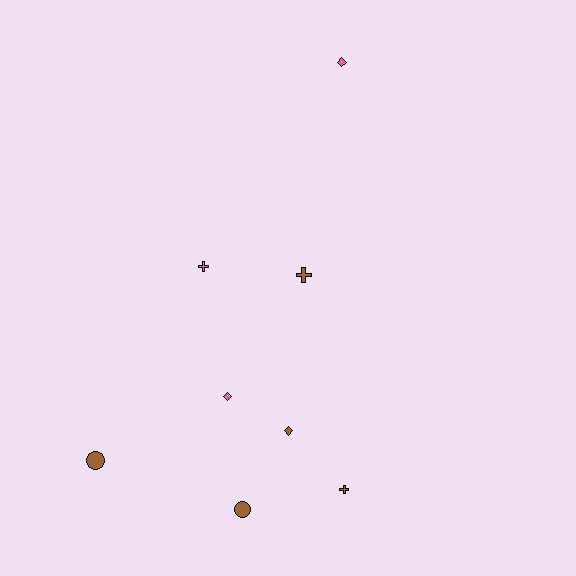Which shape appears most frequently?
Diamond, with 3 objects.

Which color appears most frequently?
Brown, with 5 objects.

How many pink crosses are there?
There is 1 pink cross.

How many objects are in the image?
There are 8 objects.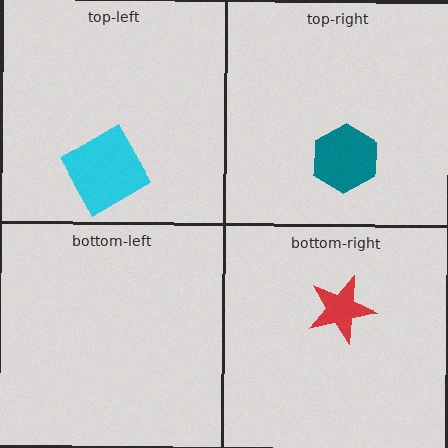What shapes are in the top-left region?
The cyan diamond.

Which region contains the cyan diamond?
The top-left region.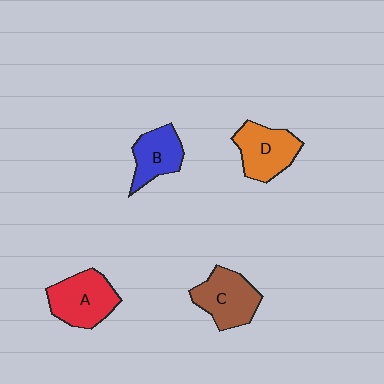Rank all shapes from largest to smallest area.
From largest to smallest: A (red), C (brown), D (orange), B (blue).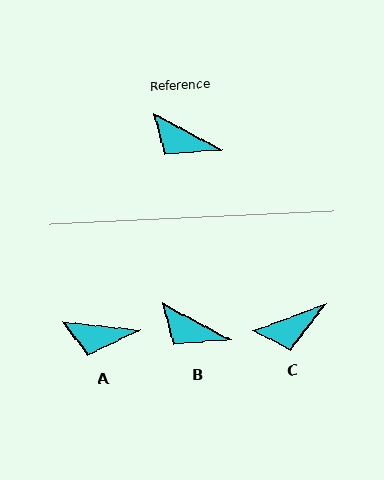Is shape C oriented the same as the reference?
No, it is off by about 48 degrees.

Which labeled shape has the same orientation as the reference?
B.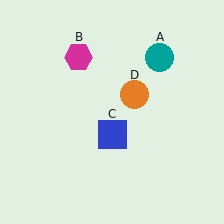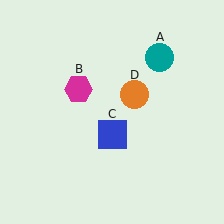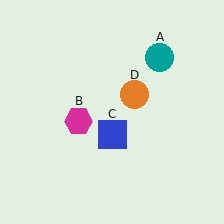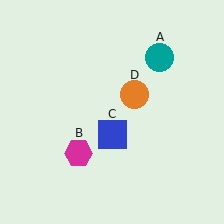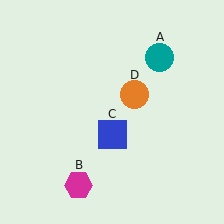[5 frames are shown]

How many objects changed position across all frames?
1 object changed position: magenta hexagon (object B).